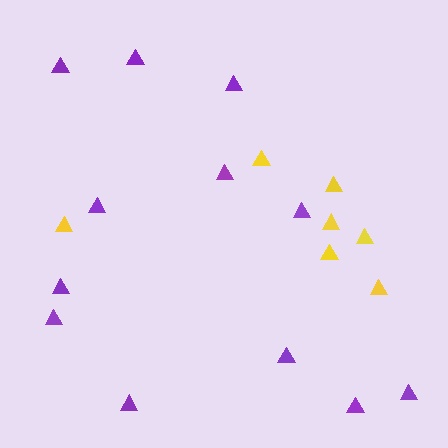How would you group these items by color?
There are 2 groups: one group of yellow triangles (7) and one group of purple triangles (12).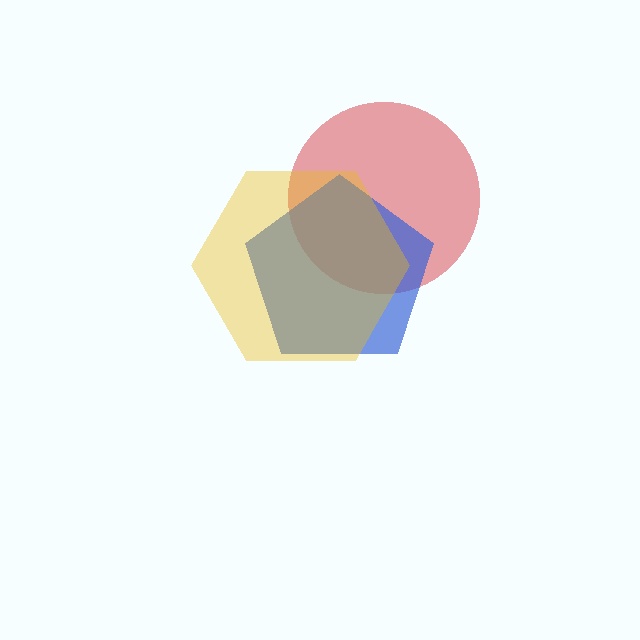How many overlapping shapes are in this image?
There are 3 overlapping shapes in the image.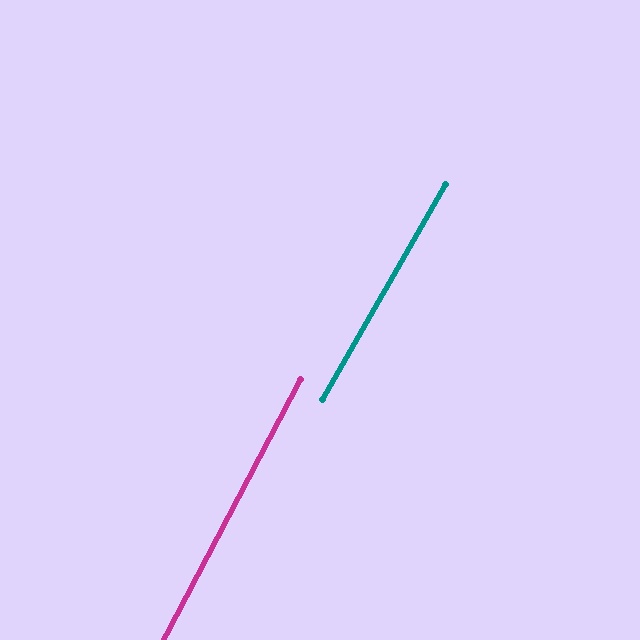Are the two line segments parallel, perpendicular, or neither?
Parallel — their directions differ by only 1.9°.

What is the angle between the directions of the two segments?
Approximately 2 degrees.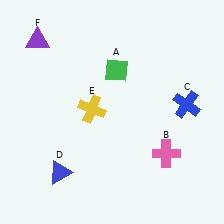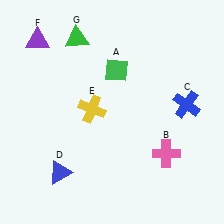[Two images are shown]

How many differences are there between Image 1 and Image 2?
There is 1 difference between the two images.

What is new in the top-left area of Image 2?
A green triangle (G) was added in the top-left area of Image 2.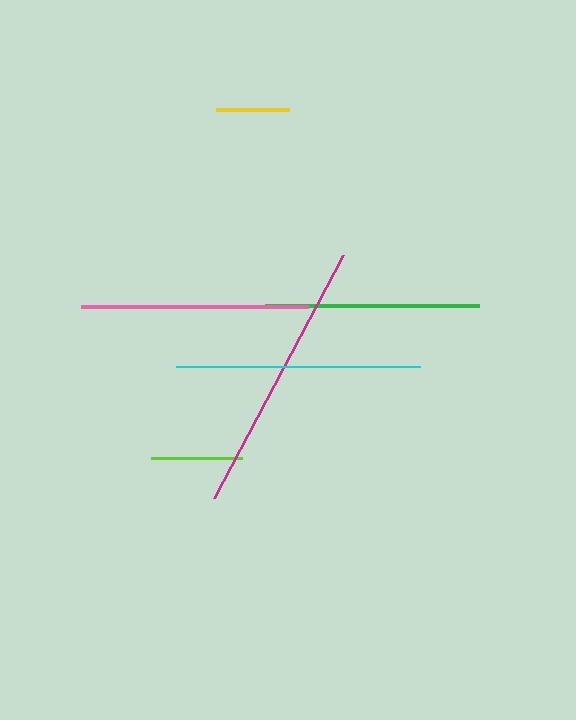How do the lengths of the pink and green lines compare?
The pink and green lines are approximately the same length.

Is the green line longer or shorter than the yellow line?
The green line is longer than the yellow line.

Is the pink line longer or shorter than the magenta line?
The magenta line is longer than the pink line.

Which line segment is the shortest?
The yellow line is the shortest at approximately 73 pixels.